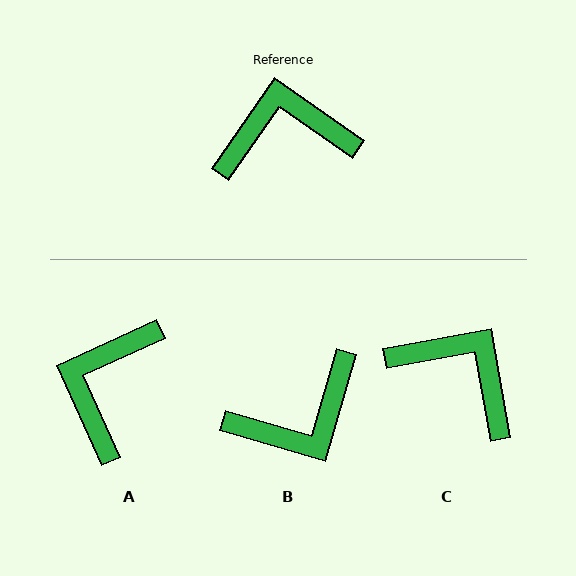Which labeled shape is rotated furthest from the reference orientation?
B, about 161 degrees away.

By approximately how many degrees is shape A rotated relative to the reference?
Approximately 59 degrees counter-clockwise.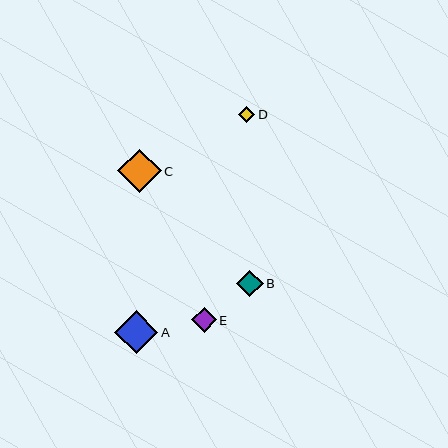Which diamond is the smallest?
Diamond D is the smallest with a size of approximately 16 pixels.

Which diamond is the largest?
Diamond C is the largest with a size of approximately 44 pixels.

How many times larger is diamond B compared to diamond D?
Diamond B is approximately 1.6 times the size of diamond D.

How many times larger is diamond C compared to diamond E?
Diamond C is approximately 1.7 times the size of diamond E.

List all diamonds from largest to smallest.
From largest to smallest: C, A, B, E, D.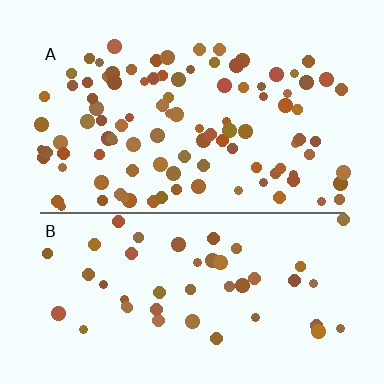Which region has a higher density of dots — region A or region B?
A (the top).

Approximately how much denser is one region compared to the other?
Approximately 2.2× — region A over region B.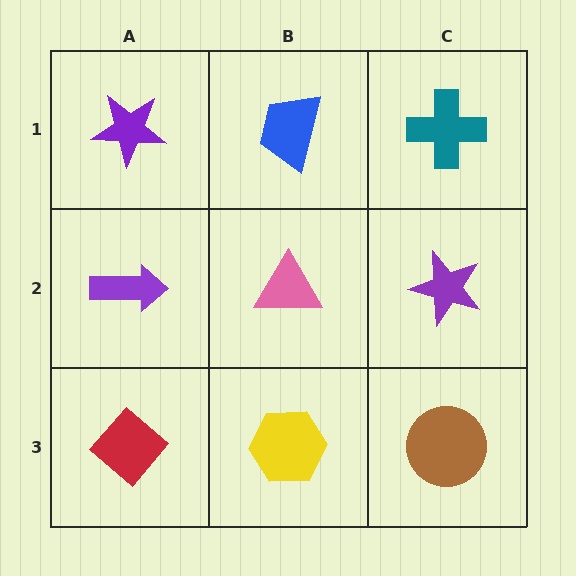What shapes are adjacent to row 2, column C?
A teal cross (row 1, column C), a brown circle (row 3, column C), a pink triangle (row 2, column B).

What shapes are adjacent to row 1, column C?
A purple star (row 2, column C), a blue trapezoid (row 1, column B).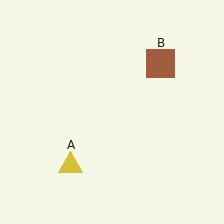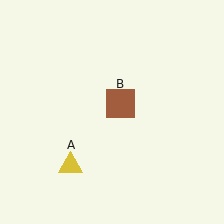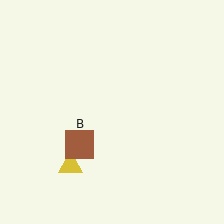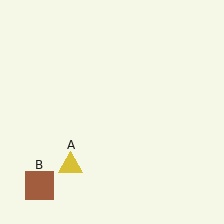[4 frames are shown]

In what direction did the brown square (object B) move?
The brown square (object B) moved down and to the left.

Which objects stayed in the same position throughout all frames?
Yellow triangle (object A) remained stationary.